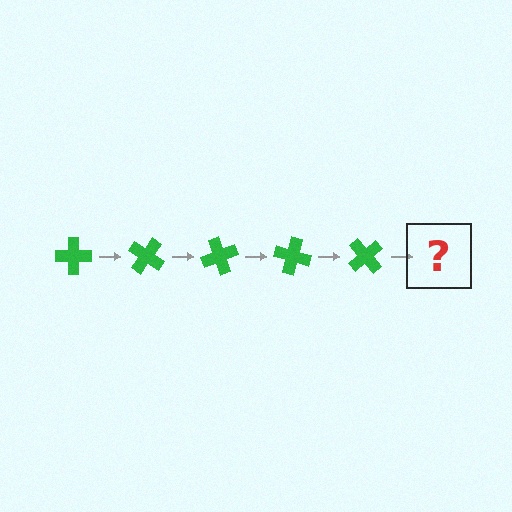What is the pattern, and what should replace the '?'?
The pattern is that the cross rotates 35 degrees each step. The '?' should be a green cross rotated 175 degrees.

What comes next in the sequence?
The next element should be a green cross rotated 175 degrees.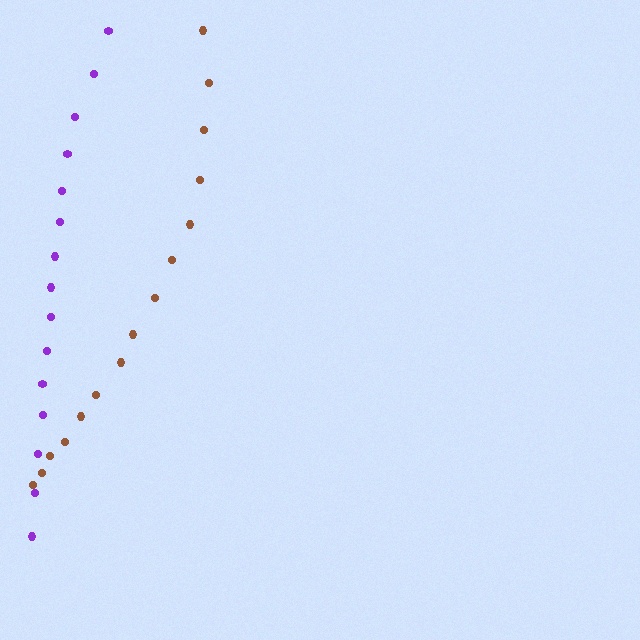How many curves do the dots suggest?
There are 2 distinct paths.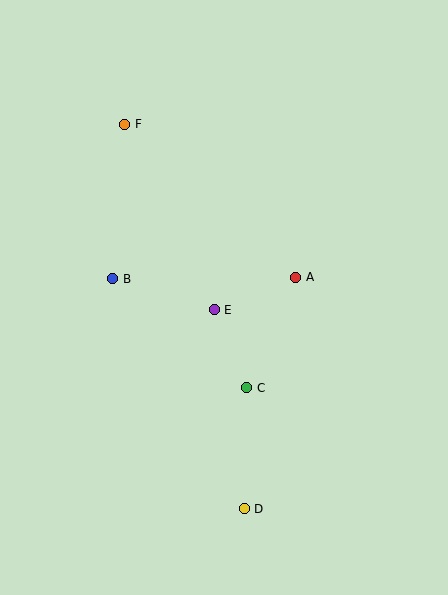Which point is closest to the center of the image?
Point E at (214, 310) is closest to the center.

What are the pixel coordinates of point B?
Point B is at (113, 279).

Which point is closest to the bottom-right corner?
Point D is closest to the bottom-right corner.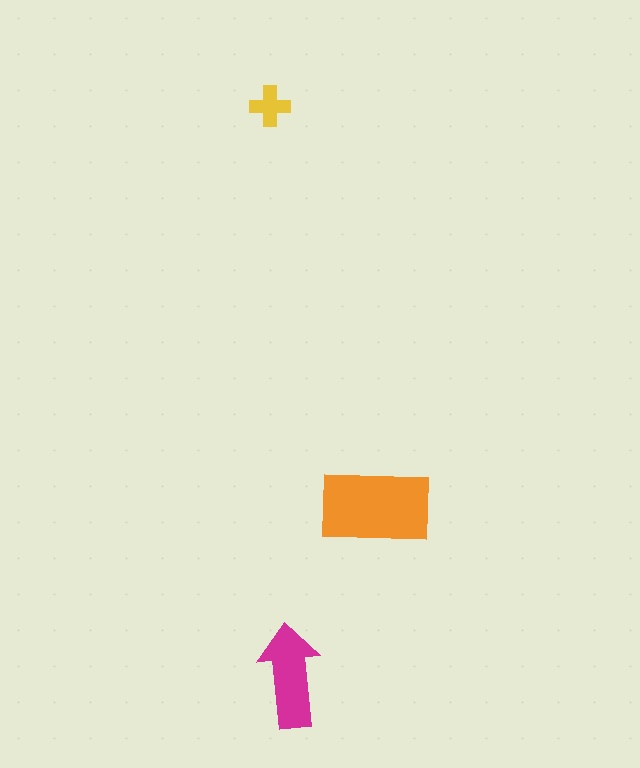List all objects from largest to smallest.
The orange rectangle, the magenta arrow, the yellow cross.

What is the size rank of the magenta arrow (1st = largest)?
2nd.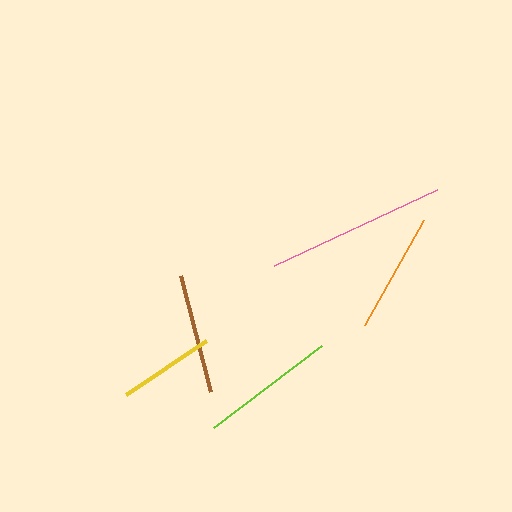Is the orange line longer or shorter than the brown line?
The brown line is longer than the orange line.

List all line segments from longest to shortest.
From longest to shortest: pink, lime, brown, orange, yellow.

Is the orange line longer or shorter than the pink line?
The pink line is longer than the orange line.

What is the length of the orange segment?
The orange segment is approximately 120 pixels long.